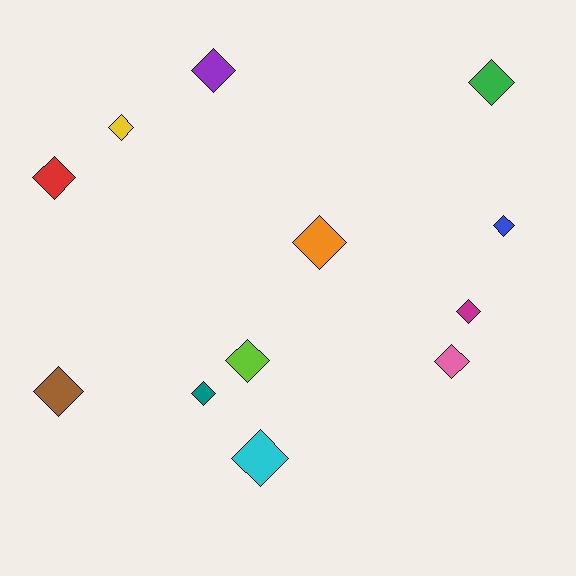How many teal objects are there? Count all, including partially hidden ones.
There is 1 teal object.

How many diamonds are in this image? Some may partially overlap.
There are 12 diamonds.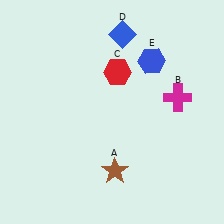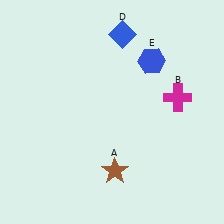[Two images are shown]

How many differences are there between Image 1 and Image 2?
There is 1 difference between the two images.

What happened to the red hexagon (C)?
The red hexagon (C) was removed in Image 2. It was in the top-right area of Image 1.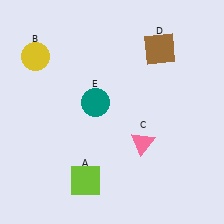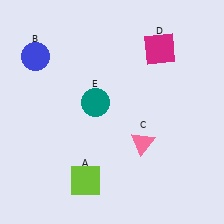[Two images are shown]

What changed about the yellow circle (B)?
In Image 1, B is yellow. In Image 2, it changed to blue.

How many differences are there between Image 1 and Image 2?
There are 2 differences between the two images.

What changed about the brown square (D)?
In Image 1, D is brown. In Image 2, it changed to magenta.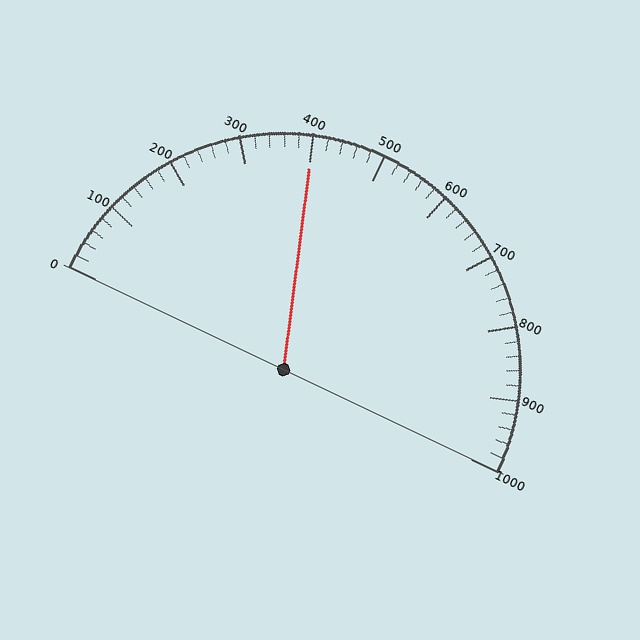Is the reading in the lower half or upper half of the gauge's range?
The reading is in the lower half of the range (0 to 1000).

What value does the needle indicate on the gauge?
The needle indicates approximately 400.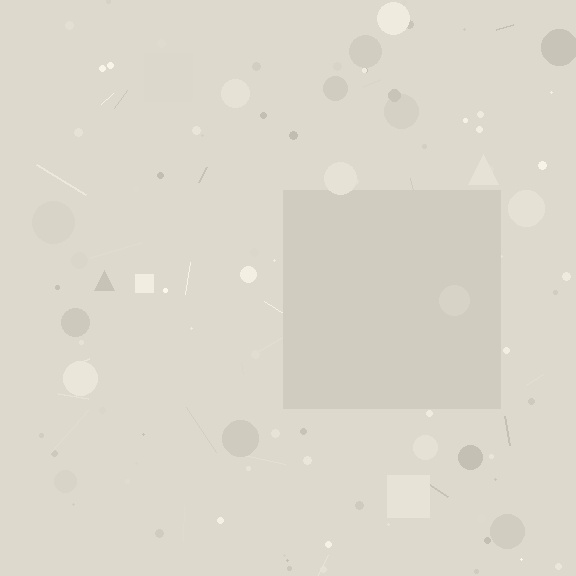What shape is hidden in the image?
A square is hidden in the image.